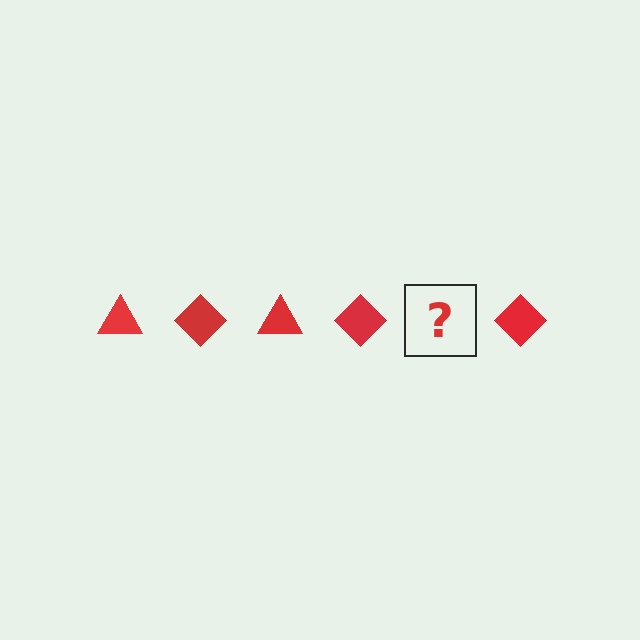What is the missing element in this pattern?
The missing element is a red triangle.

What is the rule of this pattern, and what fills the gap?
The rule is that the pattern cycles through triangle, diamond shapes in red. The gap should be filled with a red triangle.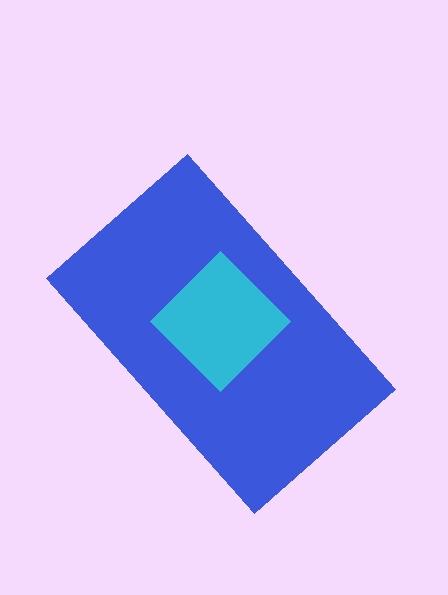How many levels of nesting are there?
2.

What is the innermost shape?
The cyan diamond.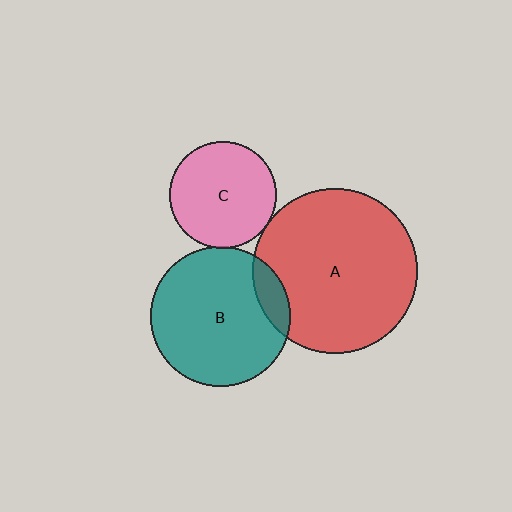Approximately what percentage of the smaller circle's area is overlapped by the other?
Approximately 10%.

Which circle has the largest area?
Circle A (red).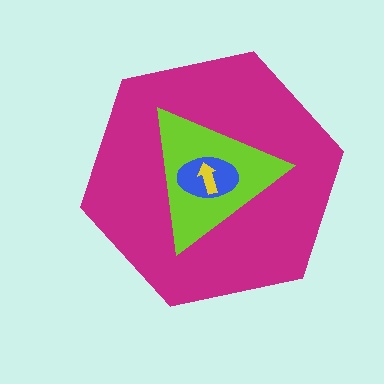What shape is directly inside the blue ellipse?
The yellow arrow.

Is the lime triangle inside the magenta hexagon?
Yes.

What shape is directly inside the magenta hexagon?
The lime triangle.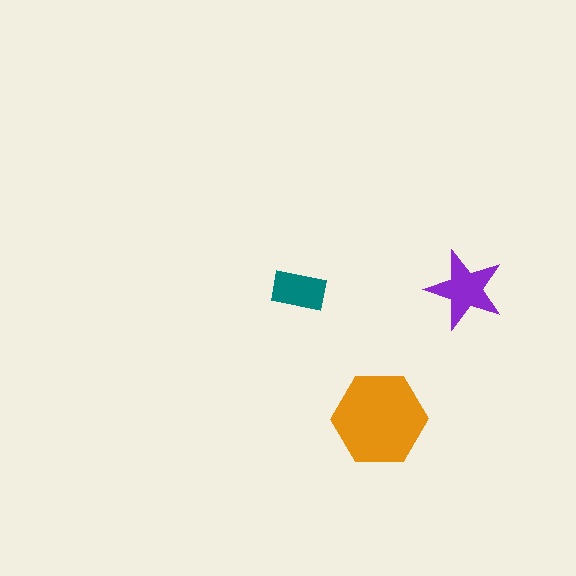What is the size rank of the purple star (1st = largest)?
2nd.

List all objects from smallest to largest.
The teal rectangle, the purple star, the orange hexagon.